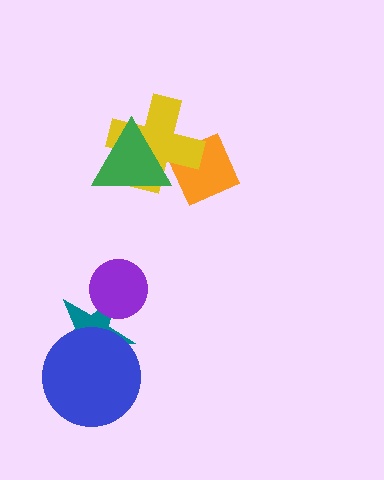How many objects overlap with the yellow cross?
2 objects overlap with the yellow cross.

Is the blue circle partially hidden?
No, no other shape covers it.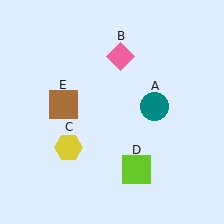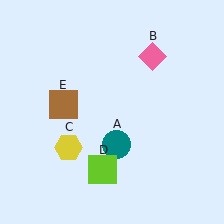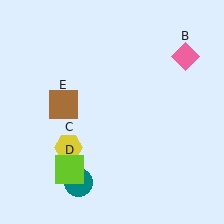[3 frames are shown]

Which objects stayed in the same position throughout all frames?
Yellow hexagon (object C) and brown square (object E) remained stationary.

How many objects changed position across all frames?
3 objects changed position: teal circle (object A), pink diamond (object B), lime square (object D).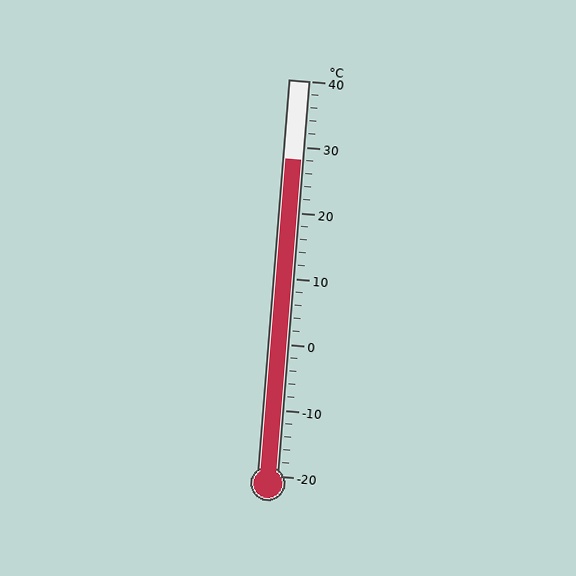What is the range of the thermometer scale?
The thermometer scale ranges from -20°C to 40°C.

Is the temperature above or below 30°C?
The temperature is below 30°C.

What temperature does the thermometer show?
The thermometer shows approximately 28°C.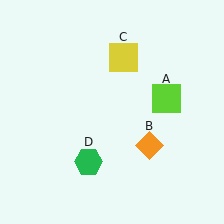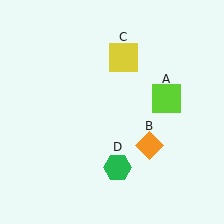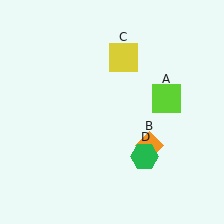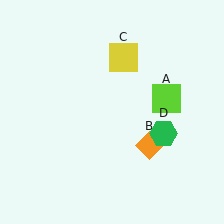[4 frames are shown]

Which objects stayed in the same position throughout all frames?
Lime square (object A) and orange diamond (object B) and yellow square (object C) remained stationary.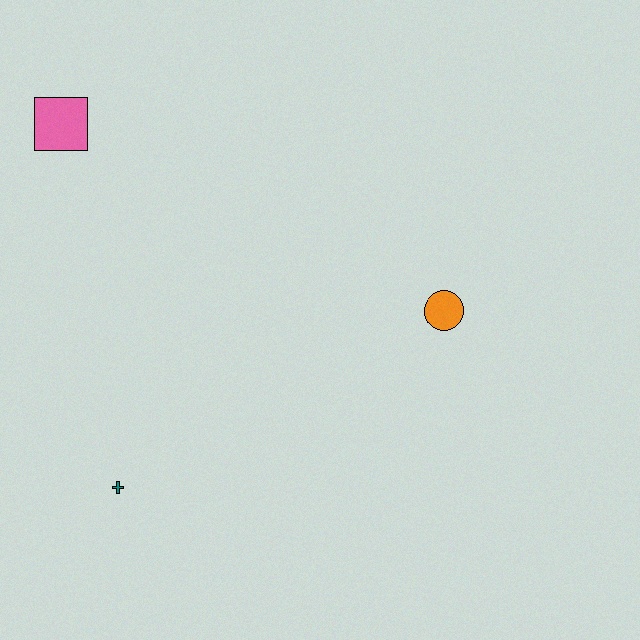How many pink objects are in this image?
There is 1 pink object.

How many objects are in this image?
There are 3 objects.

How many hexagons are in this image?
There are no hexagons.